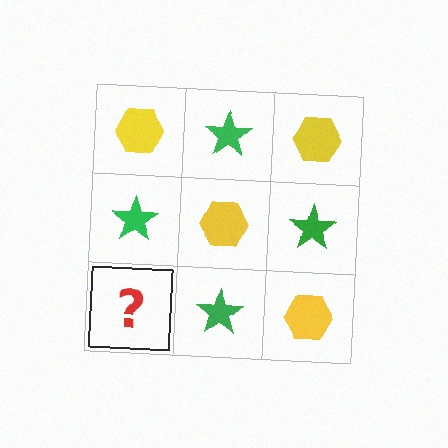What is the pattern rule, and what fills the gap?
The rule is that it alternates yellow hexagon and green star in a checkerboard pattern. The gap should be filled with a yellow hexagon.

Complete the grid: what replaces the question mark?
The question mark should be replaced with a yellow hexagon.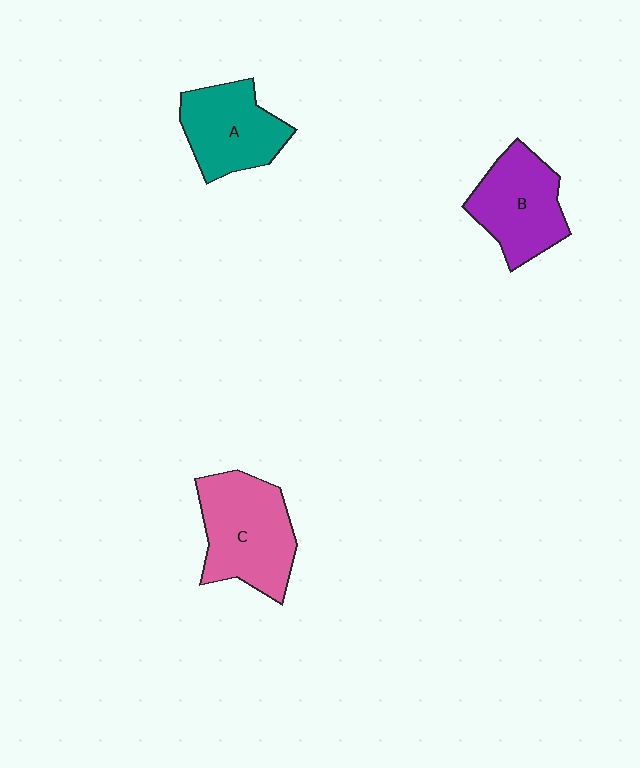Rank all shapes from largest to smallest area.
From largest to smallest: C (pink), B (purple), A (teal).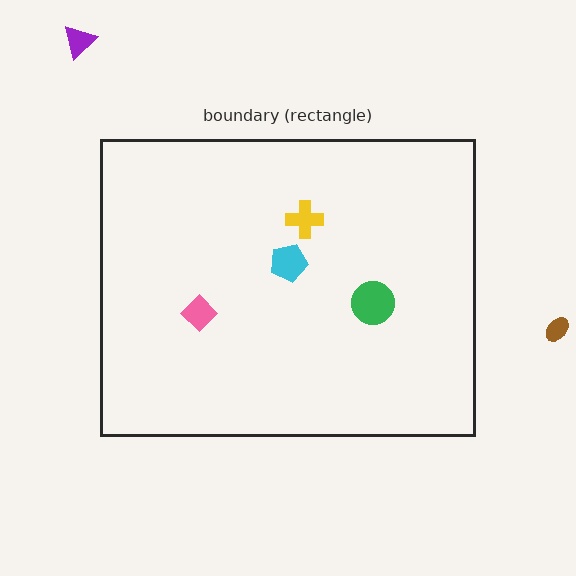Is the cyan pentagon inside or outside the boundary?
Inside.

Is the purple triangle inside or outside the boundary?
Outside.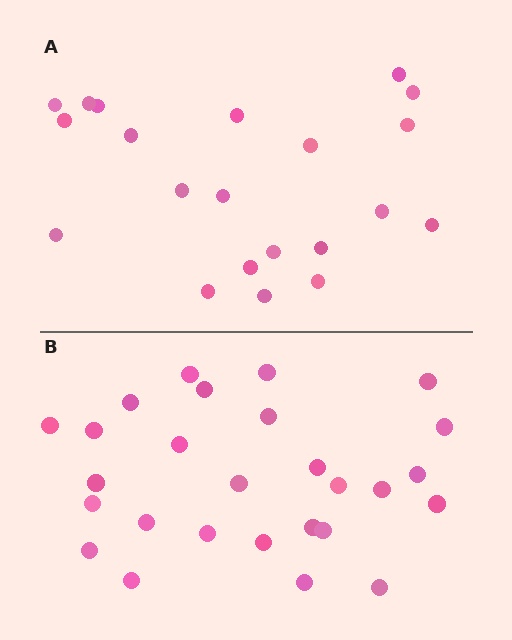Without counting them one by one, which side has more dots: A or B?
Region B (the bottom region) has more dots.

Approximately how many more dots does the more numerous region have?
Region B has about 6 more dots than region A.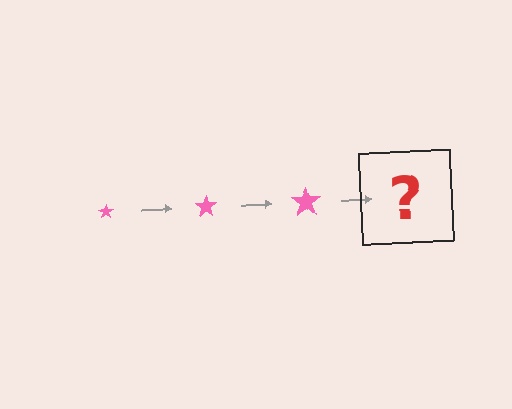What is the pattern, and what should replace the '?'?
The pattern is that the star gets progressively larger each step. The '?' should be a pink star, larger than the previous one.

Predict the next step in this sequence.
The next step is a pink star, larger than the previous one.